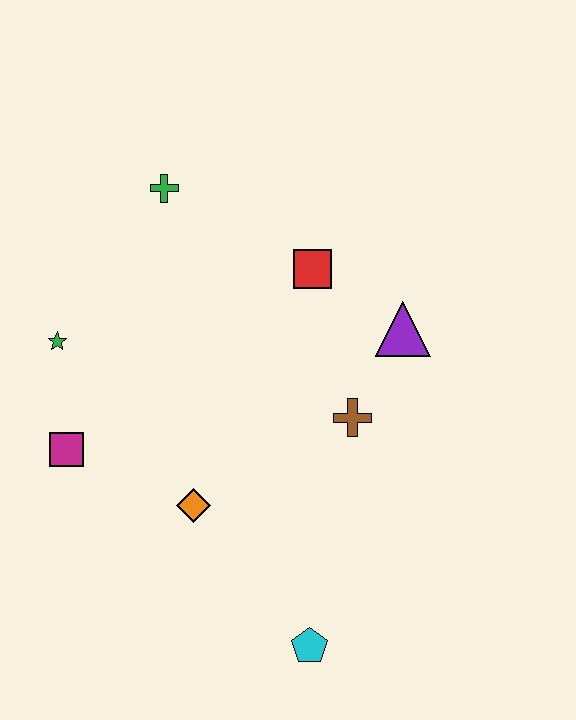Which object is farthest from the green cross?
The cyan pentagon is farthest from the green cross.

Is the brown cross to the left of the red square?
No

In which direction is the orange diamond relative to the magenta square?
The orange diamond is to the right of the magenta square.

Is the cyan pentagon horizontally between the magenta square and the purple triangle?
Yes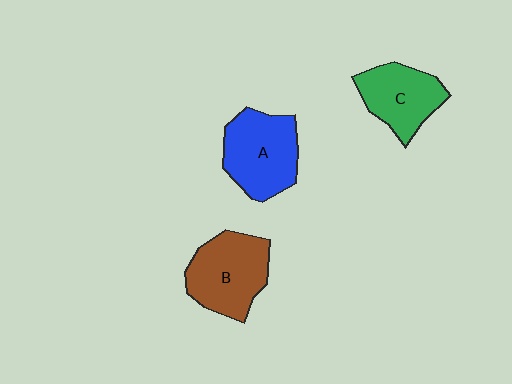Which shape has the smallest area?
Shape C (green).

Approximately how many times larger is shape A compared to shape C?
Approximately 1.2 times.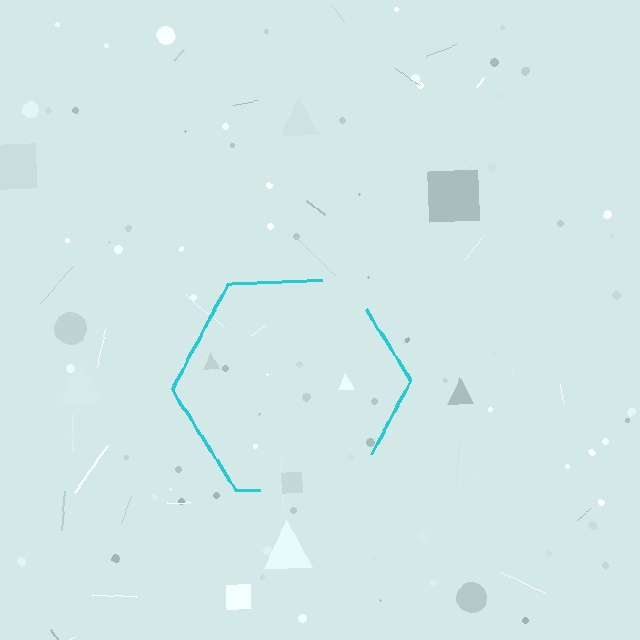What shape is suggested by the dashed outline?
The dashed outline suggests a hexagon.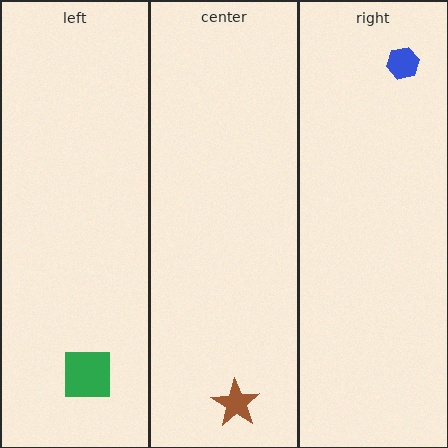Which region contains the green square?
The left region.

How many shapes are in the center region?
1.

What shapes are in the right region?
The blue hexagon.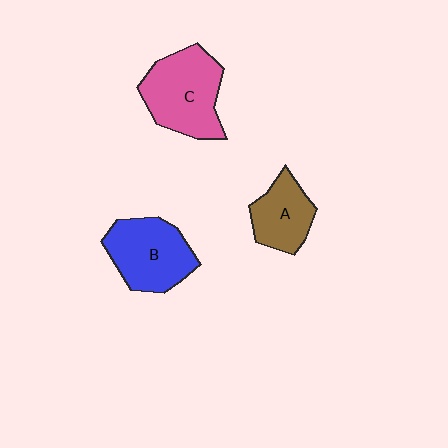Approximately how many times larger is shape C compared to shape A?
Approximately 1.6 times.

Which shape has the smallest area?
Shape A (brown).